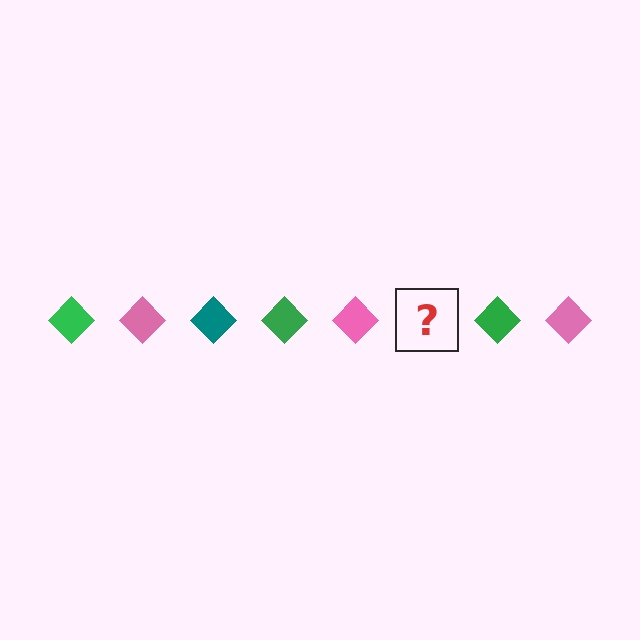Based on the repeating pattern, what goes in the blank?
The blank should be a teal diamond.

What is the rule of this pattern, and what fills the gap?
The rule is that the pattern cycles through green, pink, teal diamonds. The gap should be filled with a teal diamond.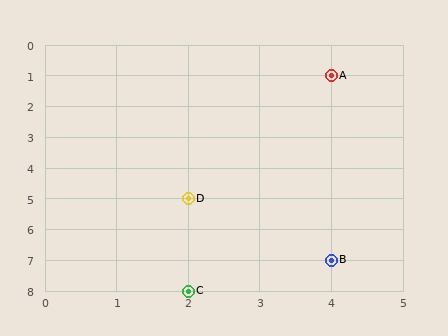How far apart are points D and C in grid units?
Points D and C are 3 rows apart.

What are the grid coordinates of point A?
Point A is at grid coordinates (4, 1).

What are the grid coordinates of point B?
Point B is at grid coordinates (4, 7).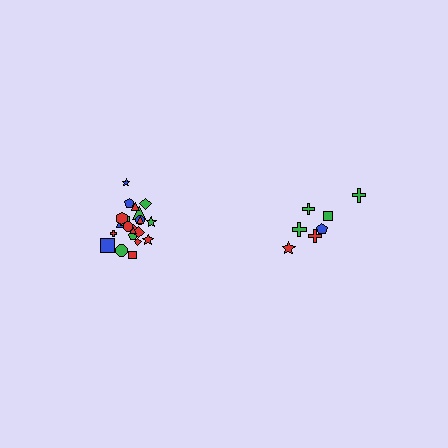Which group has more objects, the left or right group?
The left group.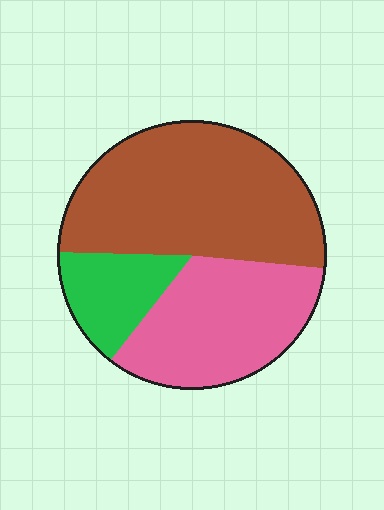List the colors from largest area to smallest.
From largest to smallest: brown, pink, green.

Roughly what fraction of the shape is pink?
Pink takes up about one third (1/3) of the shape.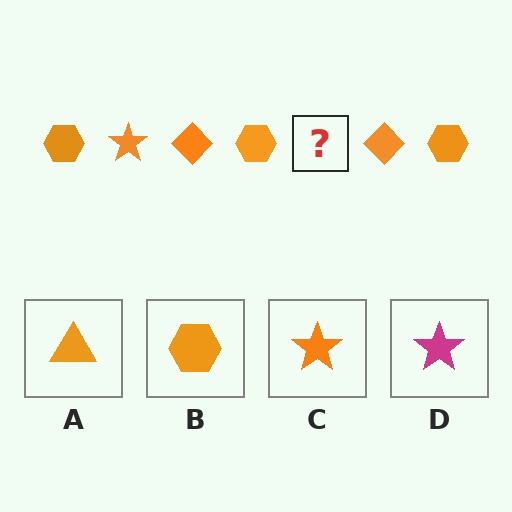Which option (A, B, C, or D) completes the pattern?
C.